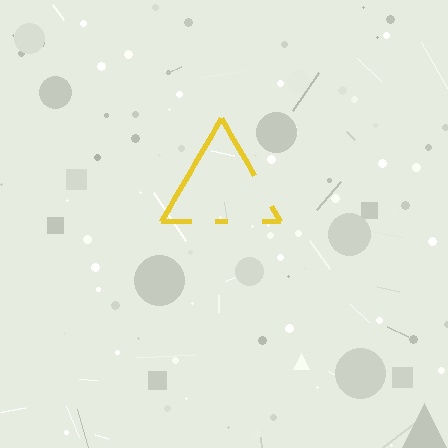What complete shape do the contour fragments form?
The contour fragments form a triangle.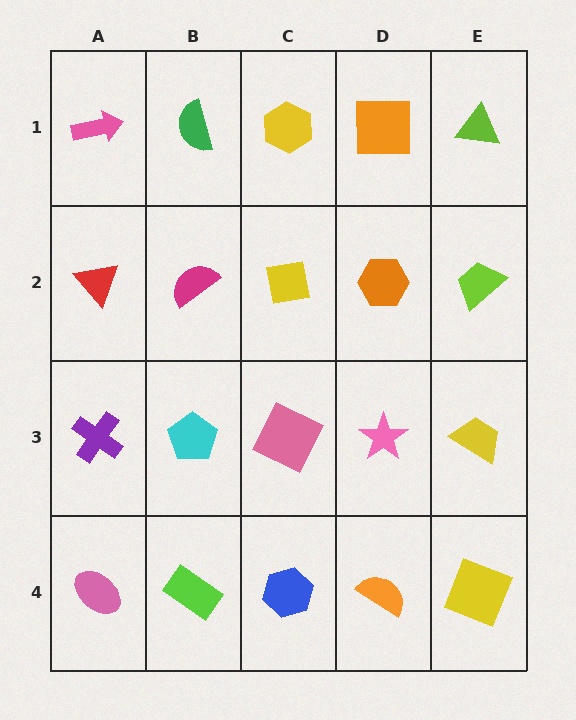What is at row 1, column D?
An orange square.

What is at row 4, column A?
A pink ellipse.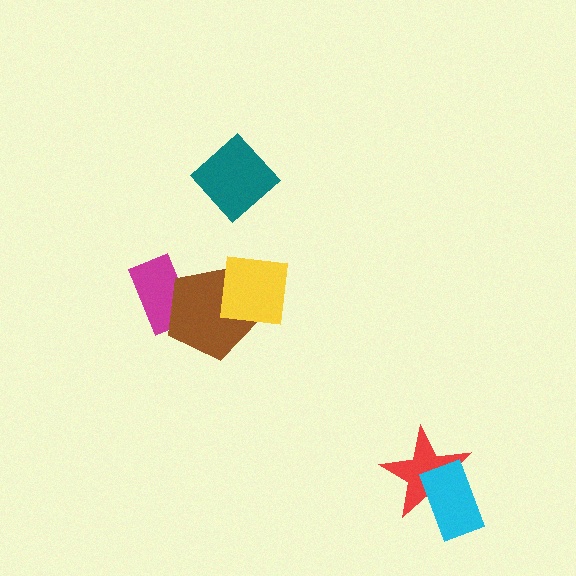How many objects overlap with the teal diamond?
0 objects overlap with the teal diamond.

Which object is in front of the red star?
The cyan rectangle is in front of the red star.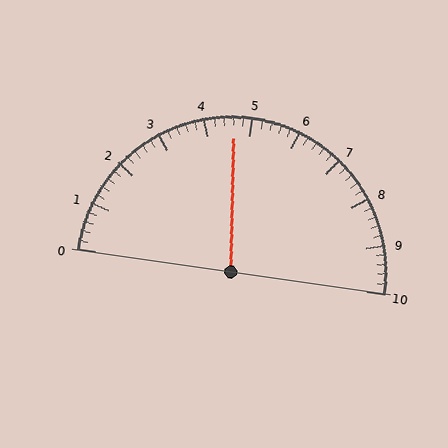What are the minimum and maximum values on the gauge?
The gauge ranges from 0 to 10.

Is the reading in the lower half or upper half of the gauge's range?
The reading is in the lower half of the range (0 to 10).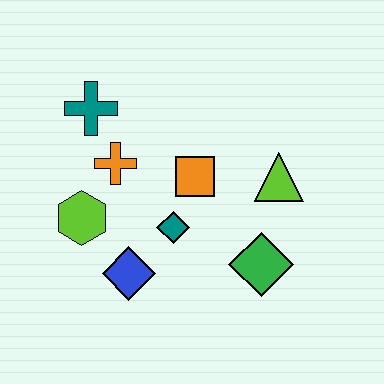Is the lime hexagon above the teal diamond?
Yes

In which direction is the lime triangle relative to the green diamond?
The lime triangle is above the green diamond.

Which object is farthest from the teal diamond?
The teal cross is farthest from the teal diamond.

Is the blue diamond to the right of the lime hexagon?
Yes